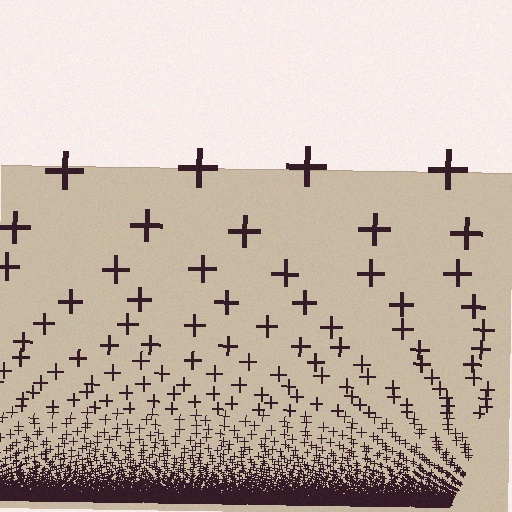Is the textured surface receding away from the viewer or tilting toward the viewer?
The surface appears to tilt toward the viewer. Texture elements get larger and sparser toward the top.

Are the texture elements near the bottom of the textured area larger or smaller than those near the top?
Smaller. The gradient is inverted — elements near the bottom are smaller and denser.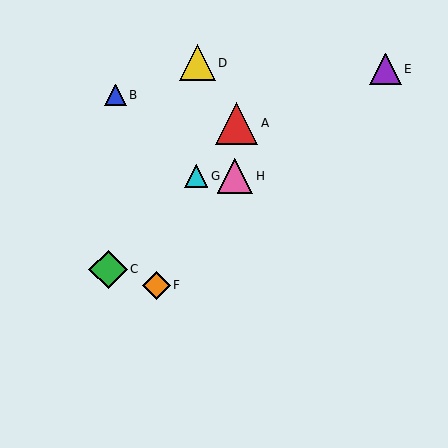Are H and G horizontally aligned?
Yes, both are at y≈176.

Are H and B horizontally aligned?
No, H is at y≈176 and B is at y≈95.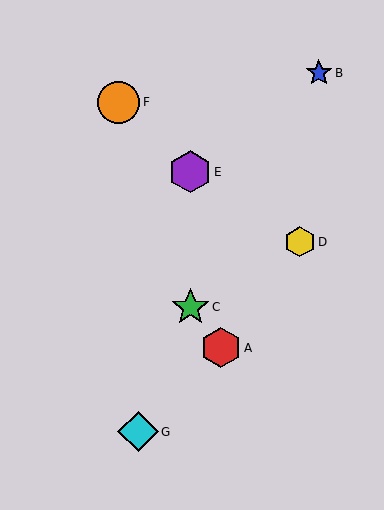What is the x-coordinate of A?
Object A is at x≈221.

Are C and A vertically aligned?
No, C is at x≈190 and A is at x≈221.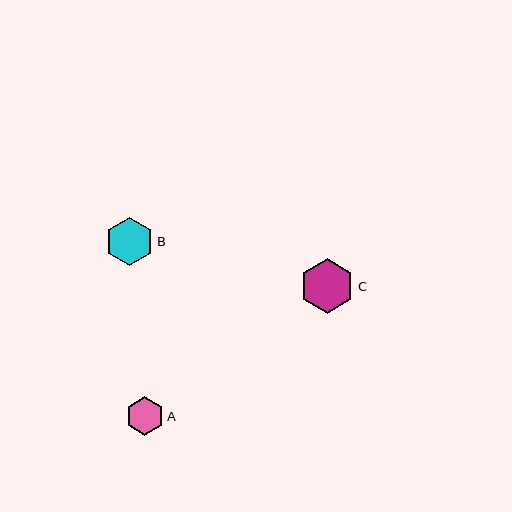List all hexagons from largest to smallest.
From largest to smallest: C, B, A.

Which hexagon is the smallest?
Hexagon A is the smallest with a size of approximately 38 pixels.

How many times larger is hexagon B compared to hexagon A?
Hexagon B is approximately 1.3 times the size of hexagon A.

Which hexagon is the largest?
Hexagon C is the largest with a size of approximately 54 pixels.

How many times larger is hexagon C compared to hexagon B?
Hexagon C is approximately 1.1 times the size of hexagon B.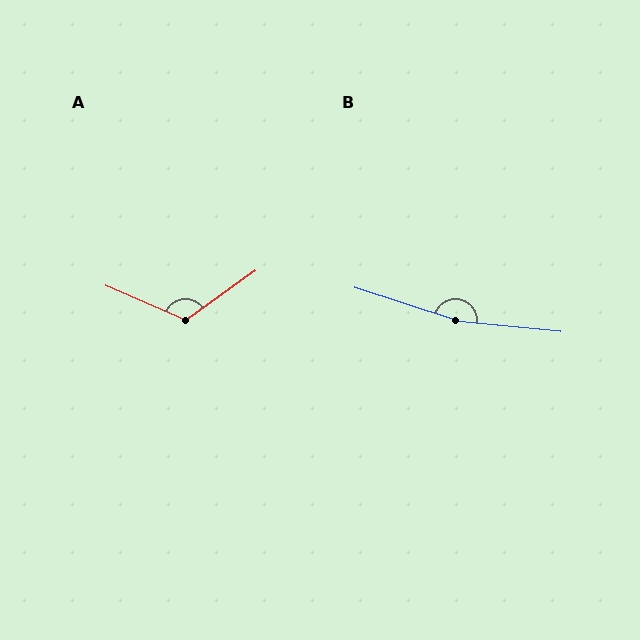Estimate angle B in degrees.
Approximately 168 degrees.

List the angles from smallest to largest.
A (121°), B (168°).